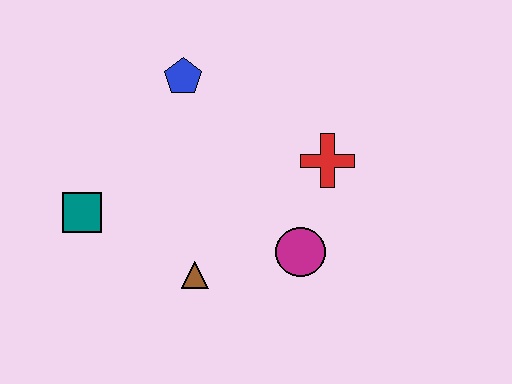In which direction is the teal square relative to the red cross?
The teal square is to the left of the red cross.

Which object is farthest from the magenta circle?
The teal square is farthest from the magenta circle.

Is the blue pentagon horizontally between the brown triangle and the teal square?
Yes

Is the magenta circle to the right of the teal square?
Yes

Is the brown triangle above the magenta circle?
No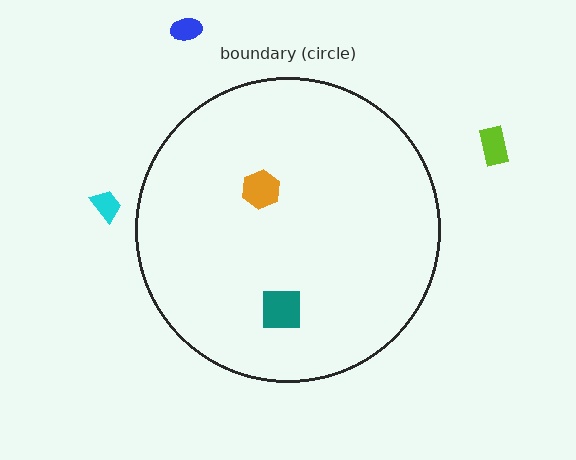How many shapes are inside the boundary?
2 inside, 3 outside.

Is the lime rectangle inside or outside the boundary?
Outside.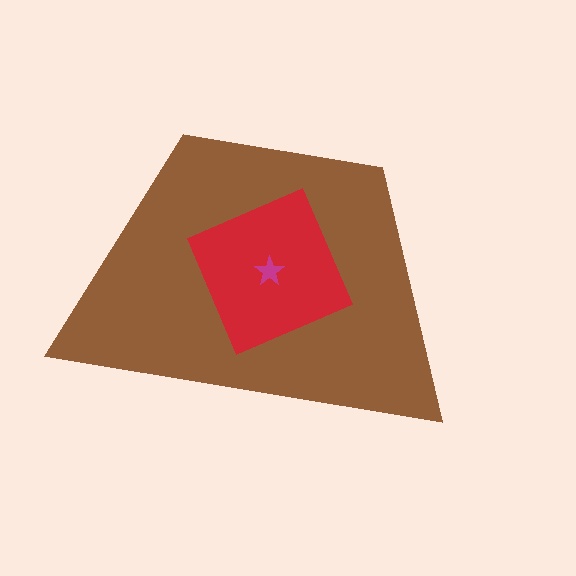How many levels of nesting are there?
3.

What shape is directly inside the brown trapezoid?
The red square.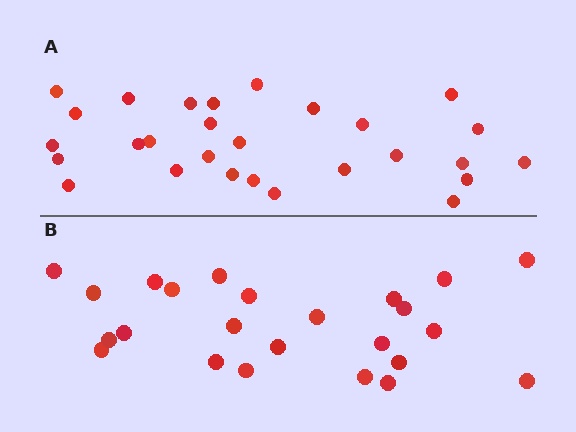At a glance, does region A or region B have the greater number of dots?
Region A (the top region) has more dots.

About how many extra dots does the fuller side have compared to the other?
Region A has about 4 more dots than region B.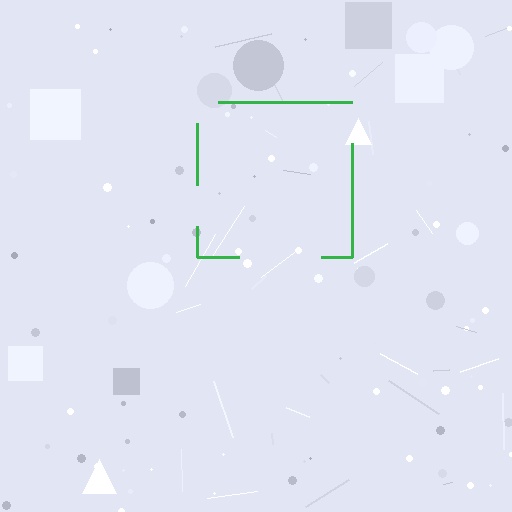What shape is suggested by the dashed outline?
The dashed outline suggests a square.